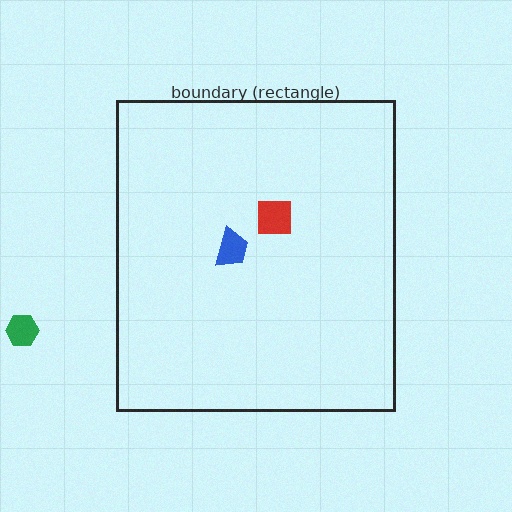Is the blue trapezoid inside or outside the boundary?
Inside.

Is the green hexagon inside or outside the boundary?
Outside.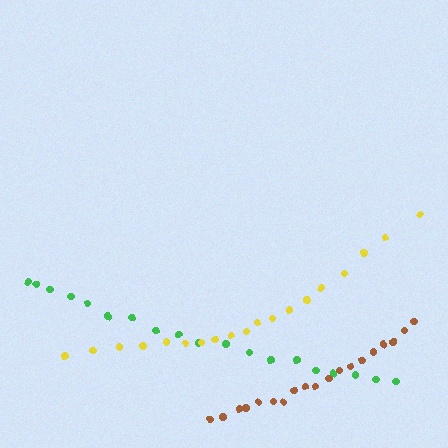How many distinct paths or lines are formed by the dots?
There are 3 distinct paths.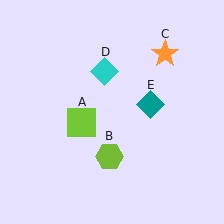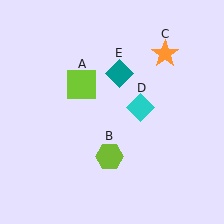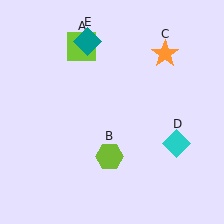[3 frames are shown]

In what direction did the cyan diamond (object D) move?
The cyan diamond (object D) moved down and to the right.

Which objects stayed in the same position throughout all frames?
Lime hexagon (object B) and orange star (object C) remained stationary.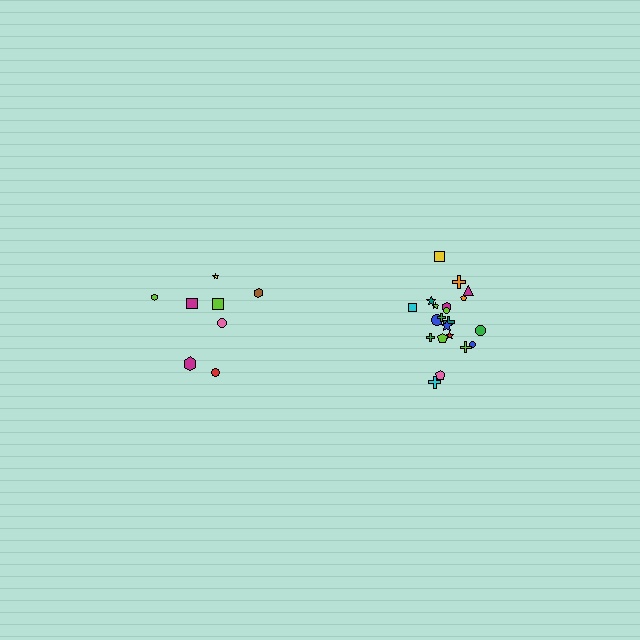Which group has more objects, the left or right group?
The right group.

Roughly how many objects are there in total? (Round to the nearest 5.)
Roughly 30 objects in total.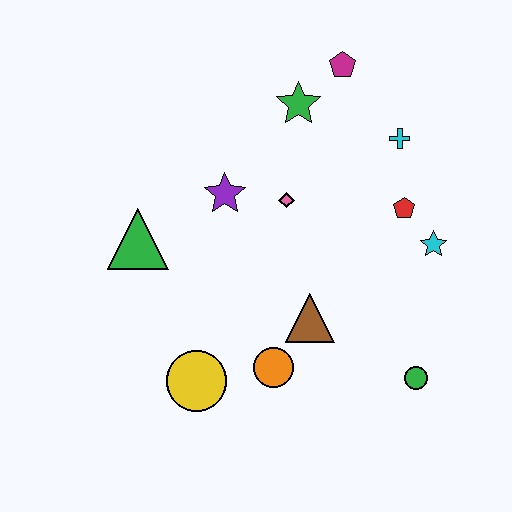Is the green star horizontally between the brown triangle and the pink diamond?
Yes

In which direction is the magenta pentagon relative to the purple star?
The magenta pentagon is above the purple star.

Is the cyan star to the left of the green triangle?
No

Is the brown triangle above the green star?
No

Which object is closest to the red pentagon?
The cyan star is closest to the red pentagon.